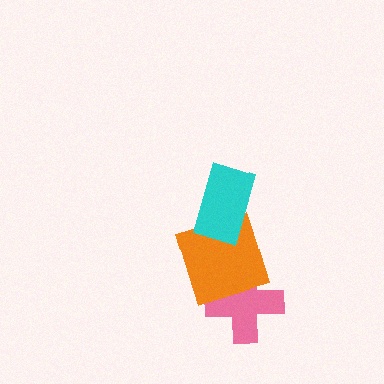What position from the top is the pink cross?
The pink cross is 3rd from the top.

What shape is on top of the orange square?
The cyan rectangle is on top of the orange square.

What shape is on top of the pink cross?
The orange square is on top of the pink cross.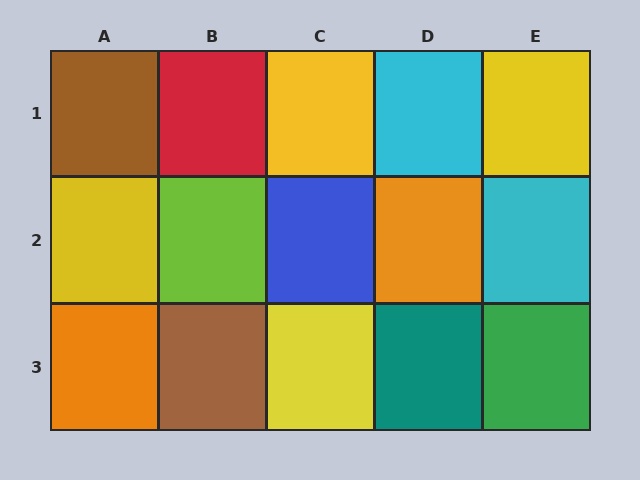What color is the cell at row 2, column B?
Lime.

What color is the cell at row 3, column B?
Brown.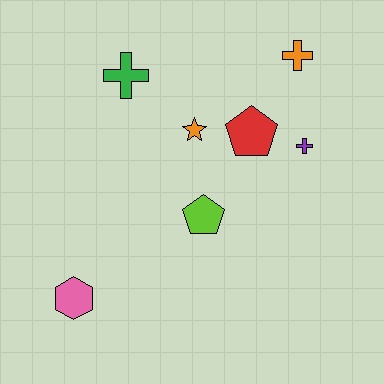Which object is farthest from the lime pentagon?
The orange cross is farthest from the lime pentagon.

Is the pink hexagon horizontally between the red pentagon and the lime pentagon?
No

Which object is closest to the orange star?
The red pentagon is closest to the orange star.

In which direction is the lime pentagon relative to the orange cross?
The lime pentagon is below the orange cross.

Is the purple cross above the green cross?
No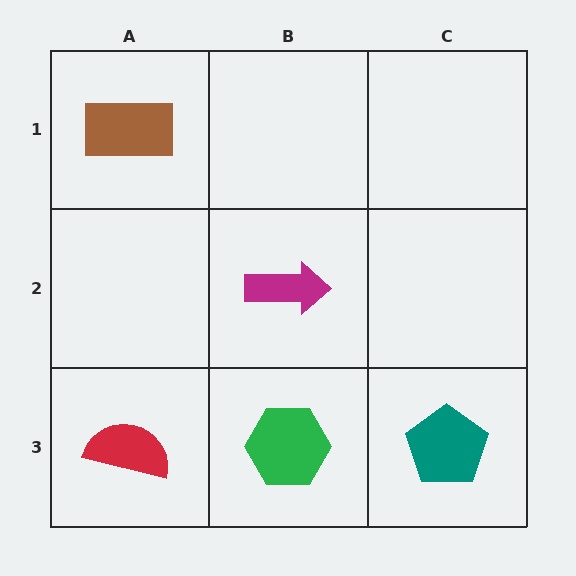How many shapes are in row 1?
1 shape.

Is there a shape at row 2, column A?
No, that cell is empty.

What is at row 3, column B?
A green hexagon.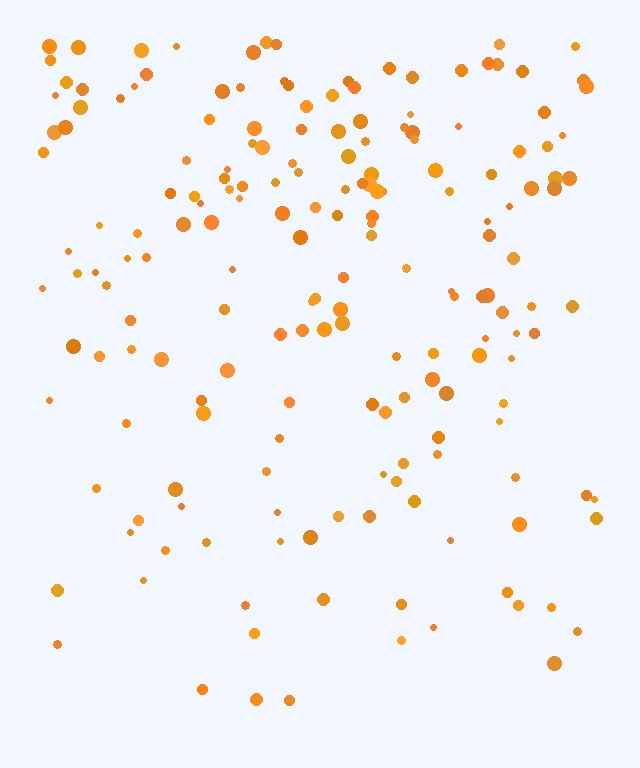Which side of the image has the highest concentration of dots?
The top.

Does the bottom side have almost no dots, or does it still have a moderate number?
Still a moderate number, just noticeably fewer than the top.